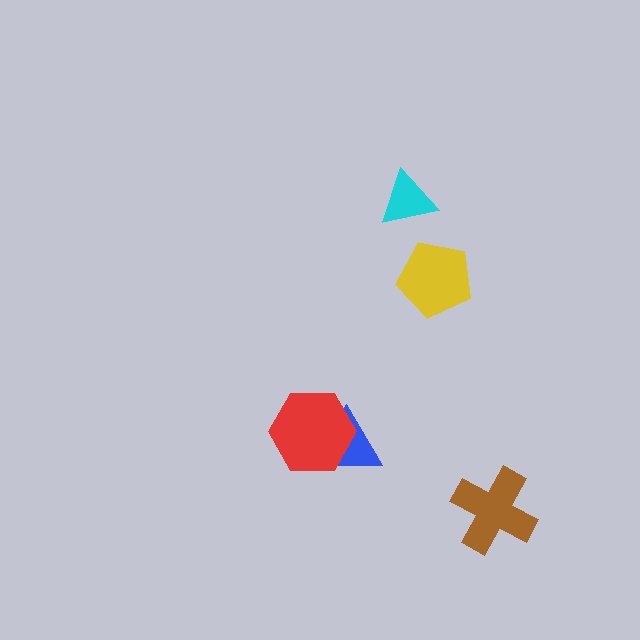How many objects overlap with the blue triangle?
1 object overlaps with the blue triangle.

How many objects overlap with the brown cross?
0 objects overlap with the brown cross.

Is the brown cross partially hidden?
No, no other shape covers it.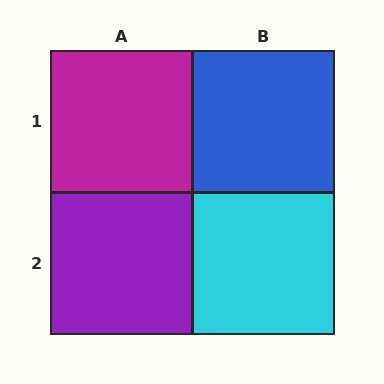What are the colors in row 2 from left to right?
Purple, cyan.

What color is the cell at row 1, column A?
Magenta.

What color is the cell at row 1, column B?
Blue.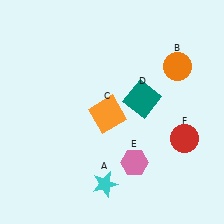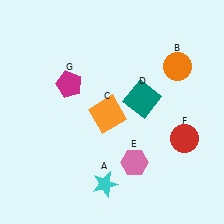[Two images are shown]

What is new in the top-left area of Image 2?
A magenta pentagon (G) was added in the top-left area of Image 2.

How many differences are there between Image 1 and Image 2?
There is 1 difference between the two images.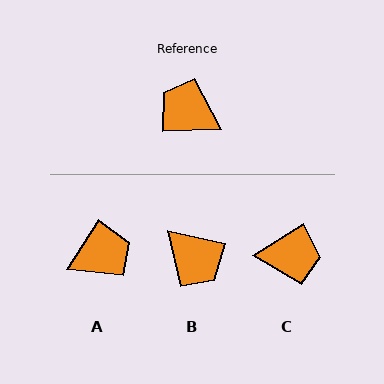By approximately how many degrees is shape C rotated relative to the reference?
Approximately 150 degrees clockwise.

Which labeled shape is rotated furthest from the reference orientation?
B, about 166 degrees away.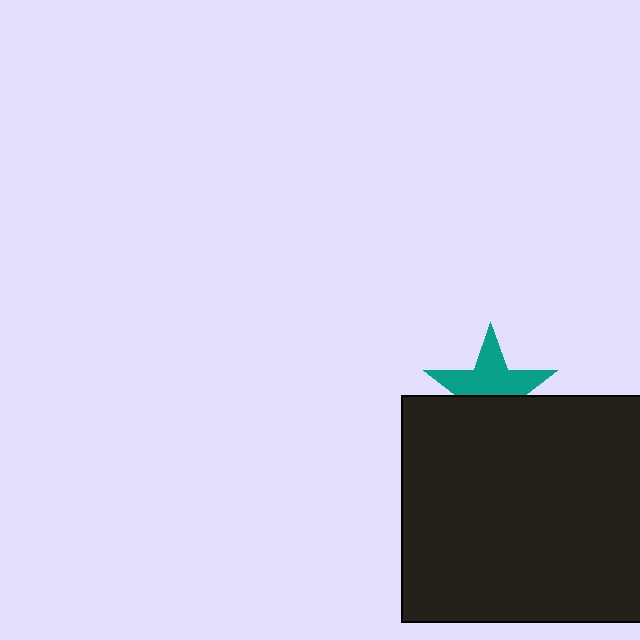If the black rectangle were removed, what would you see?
You would see the complete teal star.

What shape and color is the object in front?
The object in front is a black rectangle.